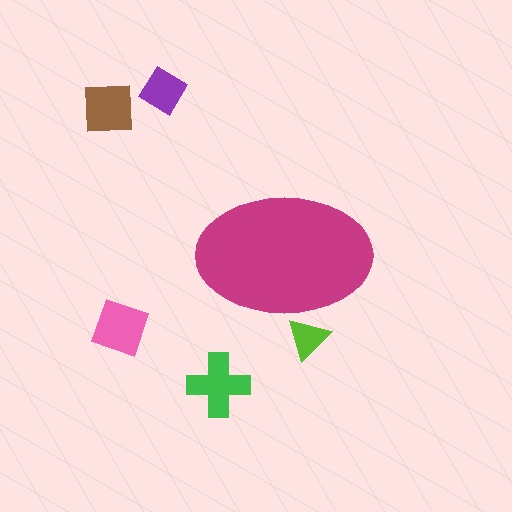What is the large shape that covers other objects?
A magenta ellipse.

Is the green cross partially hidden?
No, the green cross is fully visible.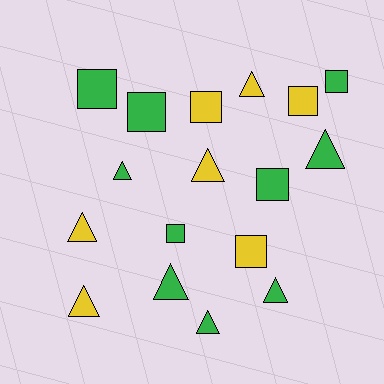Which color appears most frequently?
Green, with 10 objects.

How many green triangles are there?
There are 5 green triangles.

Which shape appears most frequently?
Triangle, with 9 objects.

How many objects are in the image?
There are 17 objects.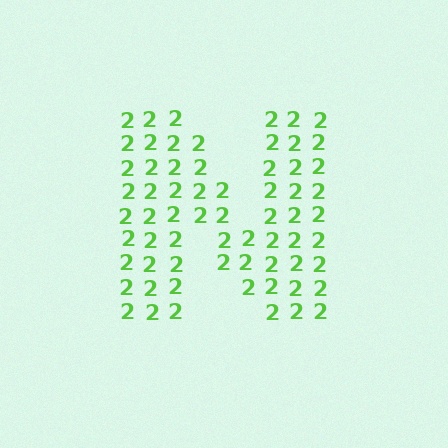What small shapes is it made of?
It is made of small digit 2's.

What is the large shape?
The large shape is the letter N.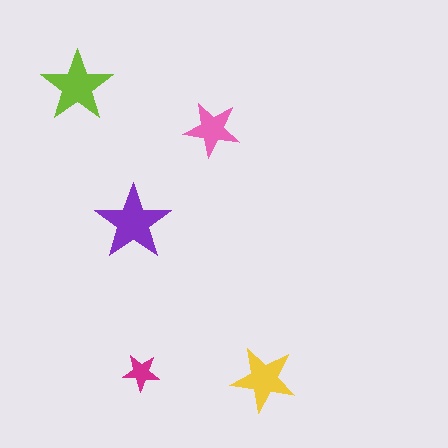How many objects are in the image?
There are 5 objects in the image.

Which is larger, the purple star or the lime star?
The purple one.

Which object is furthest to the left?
The lime star is leftmost.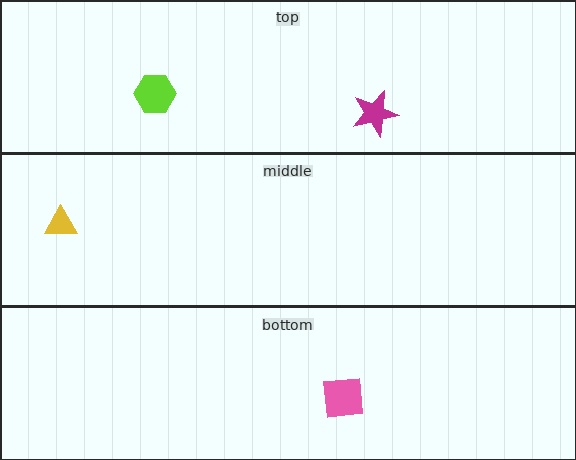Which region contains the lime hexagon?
The top region.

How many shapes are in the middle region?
1.